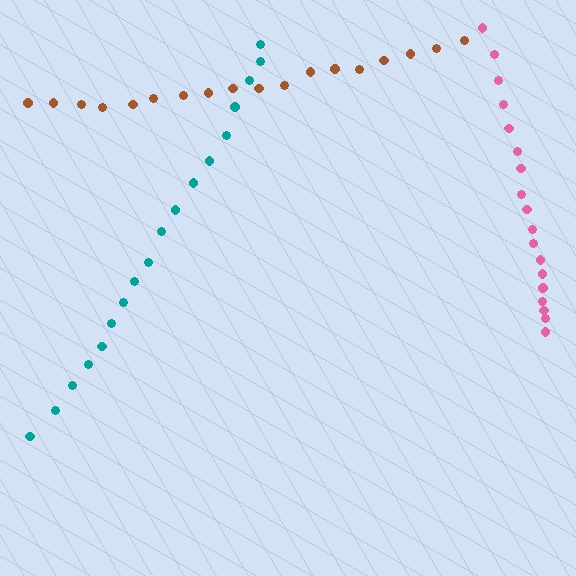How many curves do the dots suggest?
There are 3 distinct paths.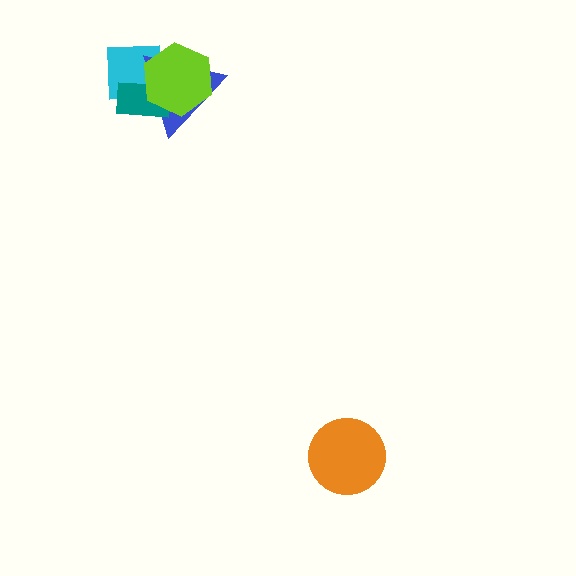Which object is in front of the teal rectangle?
The lime hexagon is in front of the teal rectangle.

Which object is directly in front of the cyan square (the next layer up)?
The blue triangle is directly in front of the cyan square.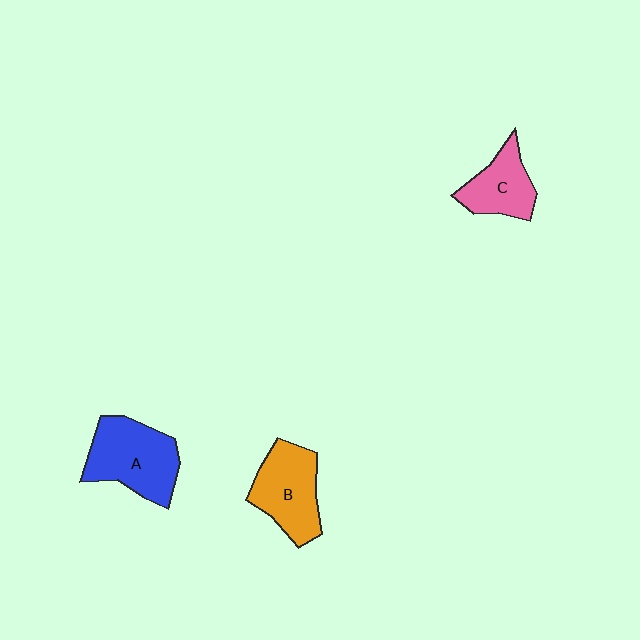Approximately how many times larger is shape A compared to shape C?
Approximately 1.5 times.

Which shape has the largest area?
Shape A (blue).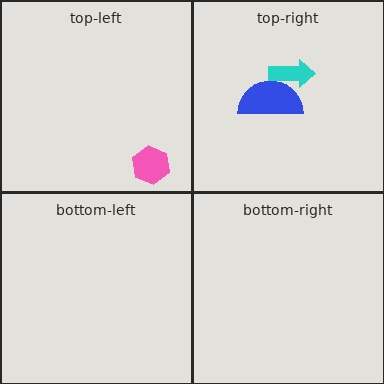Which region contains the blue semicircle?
The top-right region.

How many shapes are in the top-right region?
2.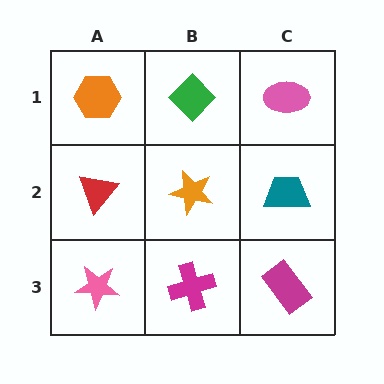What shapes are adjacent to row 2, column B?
A green diamond (row 1, column B), a magenta cross (row 3, column B), a red triangle (row 2, column A), a teal trapezoid (row 2, column C).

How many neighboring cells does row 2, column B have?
4.